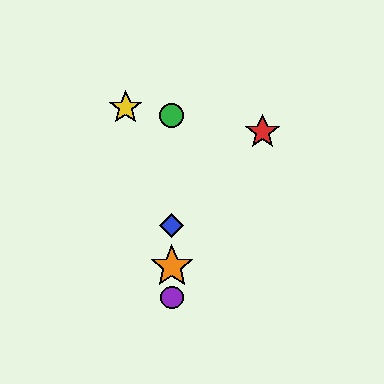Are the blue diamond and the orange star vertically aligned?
Yes, both are at x≈172.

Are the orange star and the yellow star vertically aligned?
No, the orange star is at x≈172 and the yellow star is at x≈126.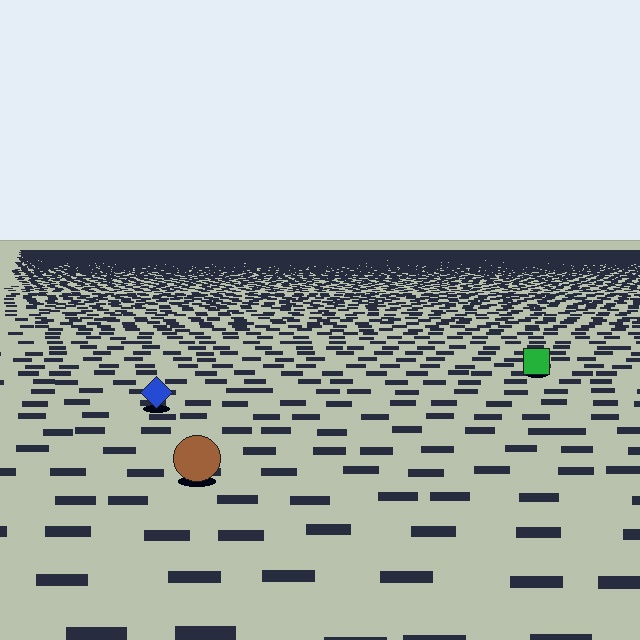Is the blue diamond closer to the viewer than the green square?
Yes. The blue diamond is closer — you can tell from the texture gradient: the ground texture is coarser near it.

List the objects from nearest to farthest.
From nearest to farthest: the brown circle, the blue diamond, the green square.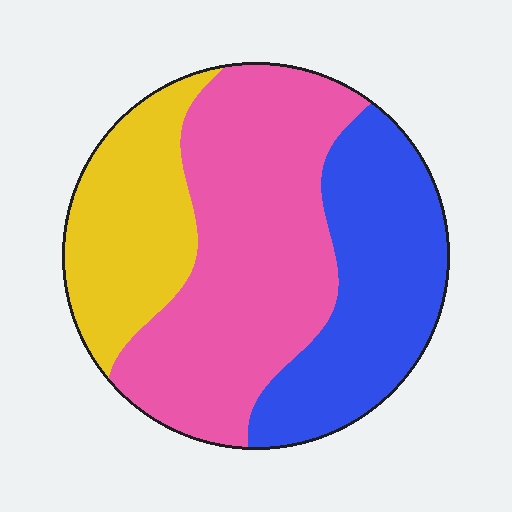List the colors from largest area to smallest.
From largest to smallest: pink, blue, yellow.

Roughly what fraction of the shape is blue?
Blue takes up between a quarter and a half of the shape.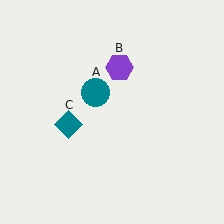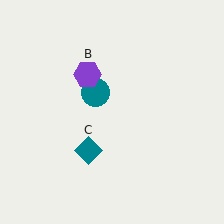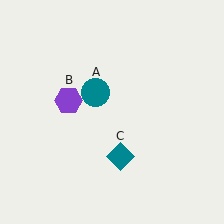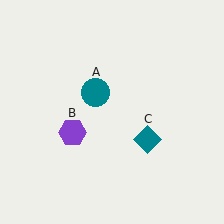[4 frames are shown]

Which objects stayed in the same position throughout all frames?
Teal circle (object A) remained stationary.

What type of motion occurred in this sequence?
The purple hexagon (object B), teal diamond (object C) rotated counterclockwise around the center of the scene.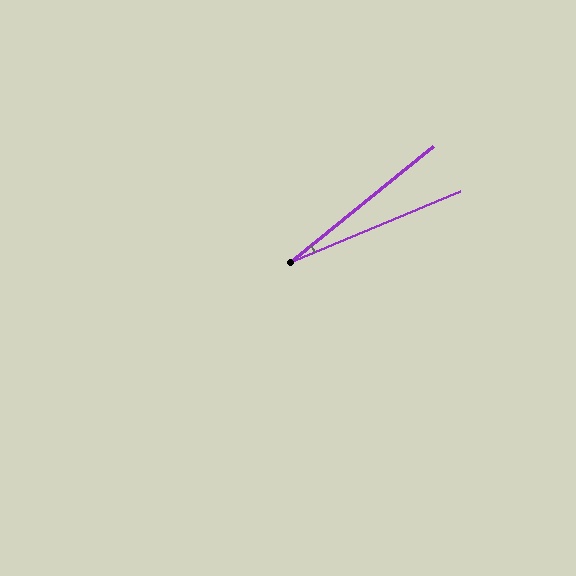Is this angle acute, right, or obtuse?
It is acute.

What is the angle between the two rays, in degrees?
Approximately 17 degrees.